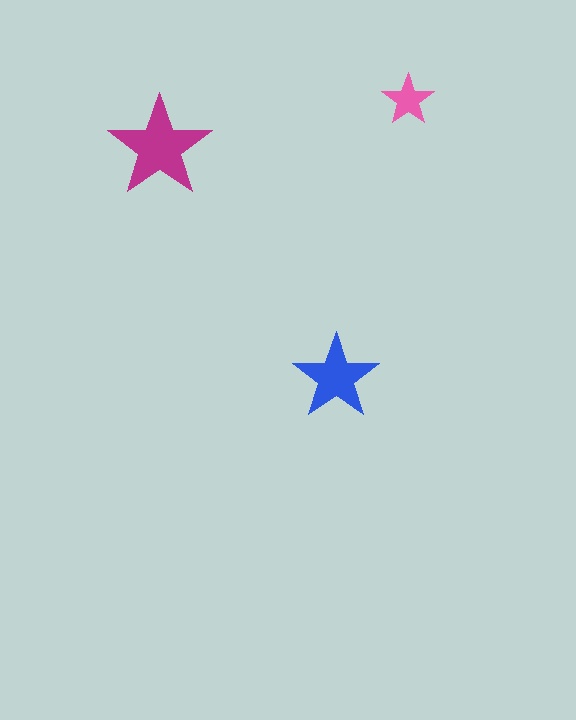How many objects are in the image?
There are 3 objects in the image.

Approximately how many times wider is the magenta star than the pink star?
About 2 times wider.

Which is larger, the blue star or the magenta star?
The magenta one.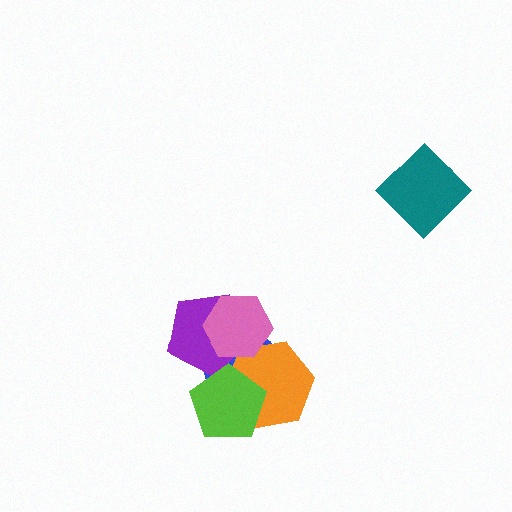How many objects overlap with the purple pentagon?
4 objects overlap with the purple pentagon.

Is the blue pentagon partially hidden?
Yes, it is partially covered by another shape.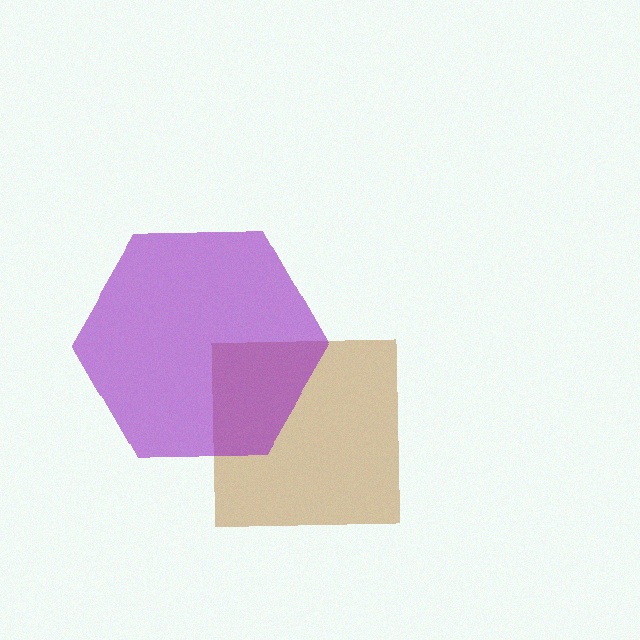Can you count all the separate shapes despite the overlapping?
Yes, there are 2 separate shapes.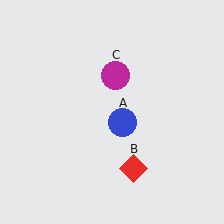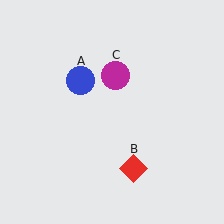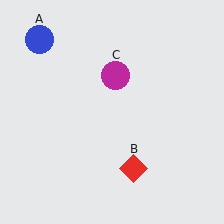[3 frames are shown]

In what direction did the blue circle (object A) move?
The blue circle (object A) moved up and to the left.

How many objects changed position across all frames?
1 object changed position: blue circle (object A).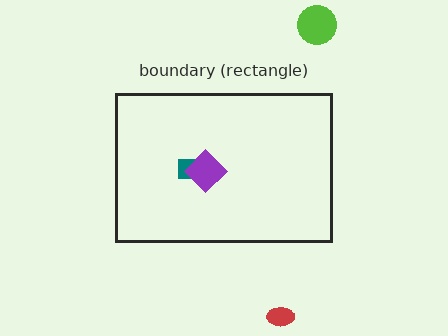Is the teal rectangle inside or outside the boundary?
Inside.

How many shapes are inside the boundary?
2 inside, 2 outside.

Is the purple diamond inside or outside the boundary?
Inside.